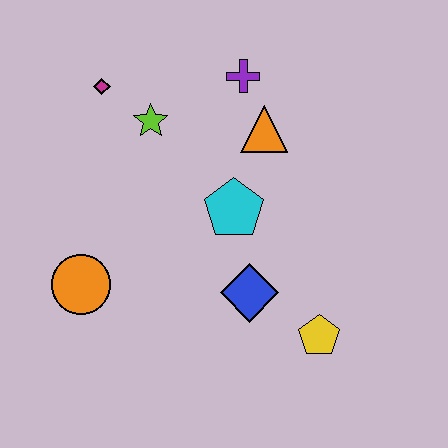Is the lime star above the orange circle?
Yes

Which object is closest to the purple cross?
The orange triangle is closest to the purple cross.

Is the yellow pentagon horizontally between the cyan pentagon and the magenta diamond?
No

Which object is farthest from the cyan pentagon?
The magenta diamond is farthest from the cyan pentagon.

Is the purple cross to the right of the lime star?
Yes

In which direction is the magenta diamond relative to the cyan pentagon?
The magenta diamond is to the left of the cyan pentagon.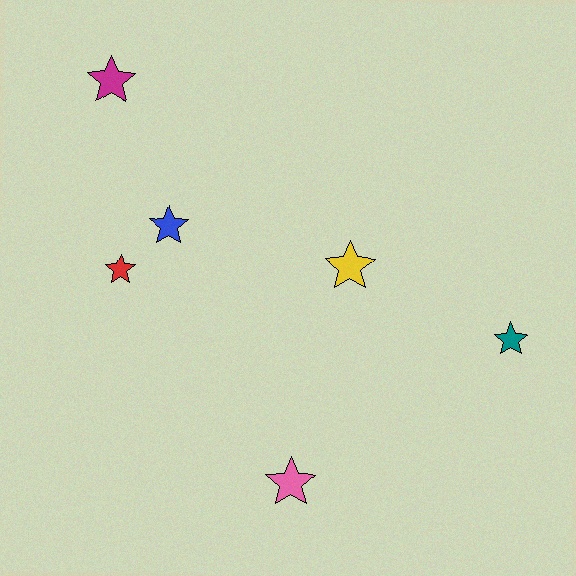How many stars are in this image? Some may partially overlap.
There are 6 stars.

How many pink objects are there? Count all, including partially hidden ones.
There is 1 pink object.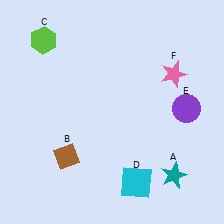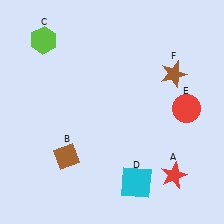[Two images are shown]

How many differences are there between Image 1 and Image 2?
There are 3 differences between the two images.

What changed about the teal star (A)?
In Image 1, A is teal. In Image 2, it changed to red.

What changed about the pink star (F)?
In Image 1, F is pink. In Image 2, it changed to brown.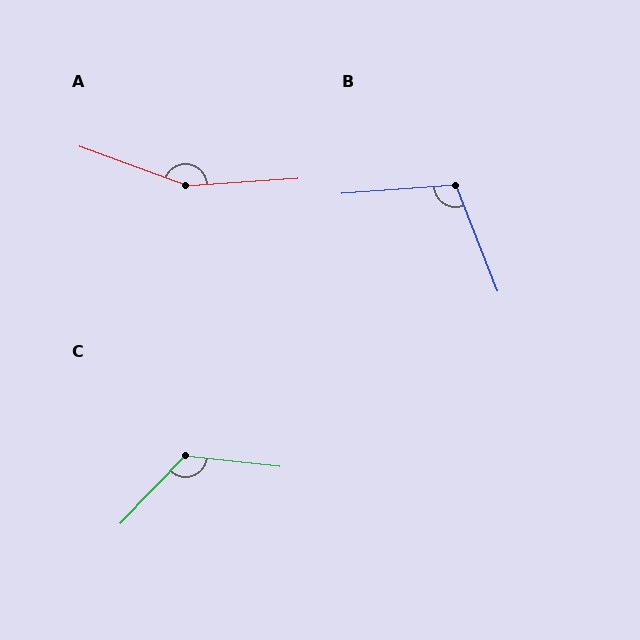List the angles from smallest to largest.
B (107°), C (128°), A (156°).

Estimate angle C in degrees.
Approximately 128 degrees.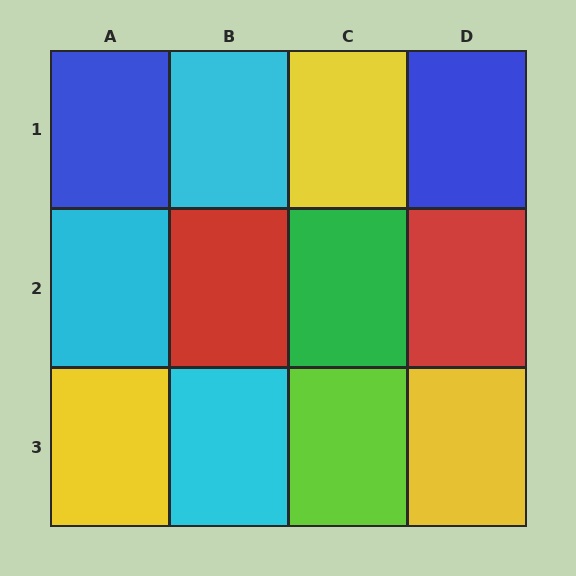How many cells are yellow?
3 cells are yellow.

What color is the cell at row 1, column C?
Yellow.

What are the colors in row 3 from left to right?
Yellow, cyan, lime, yellow.